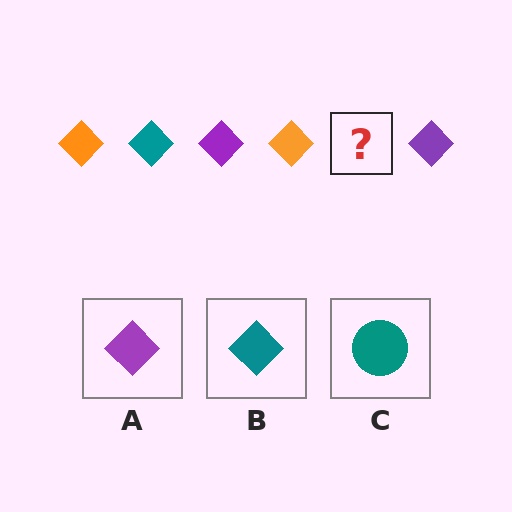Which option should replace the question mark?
Option B.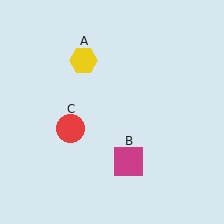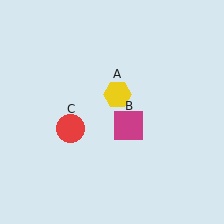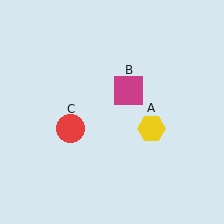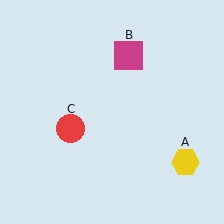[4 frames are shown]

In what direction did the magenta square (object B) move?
The magenta square (object B) moved up.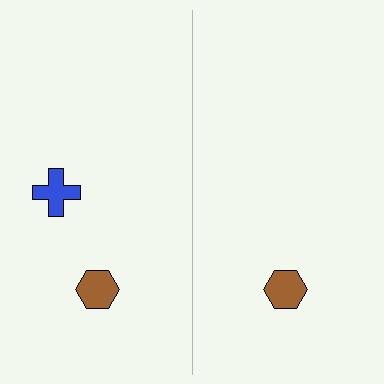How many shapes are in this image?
There are 3 shapes in this image.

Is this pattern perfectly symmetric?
No, the pattern is not perfectly symmetric. A blue cross is missing from the right side.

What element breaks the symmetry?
A blue cross is missing from the right side.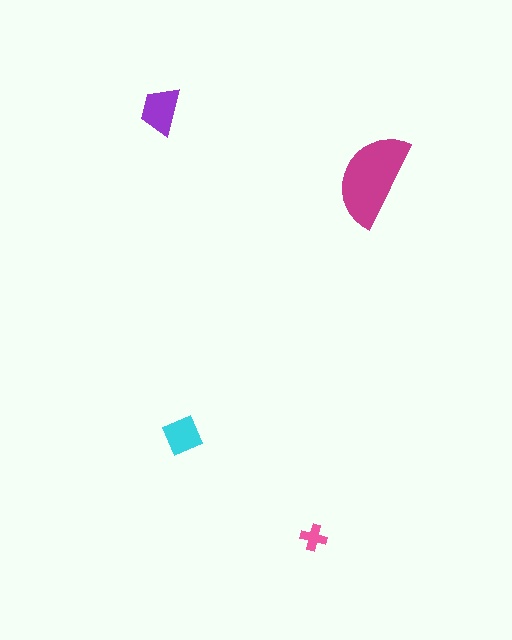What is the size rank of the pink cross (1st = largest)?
4th.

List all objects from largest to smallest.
The magenta semicircle, the purple trapezoid, the cyan square, the pink cross.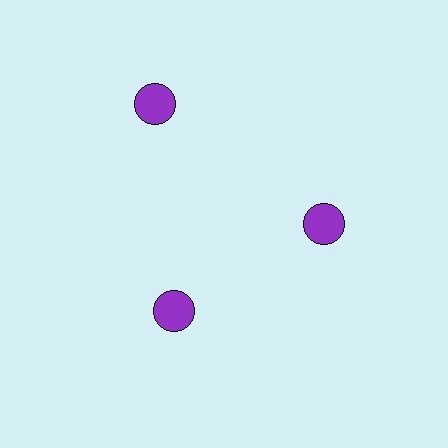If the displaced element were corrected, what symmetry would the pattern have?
It would have 3-fold rotational symmetry — the pattern would map onto itself every 120 degrees.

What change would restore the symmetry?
The symmetry would be restored by moving it inward, back onto the ring so that all 3 circles sit at equal angles and equal distance from the center.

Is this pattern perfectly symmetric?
No. The 3 purple circles are arranged in a ring, but one element near the 11 o'clock position is pushed outward from the center, breaking the 3-fold rotational symmetry.